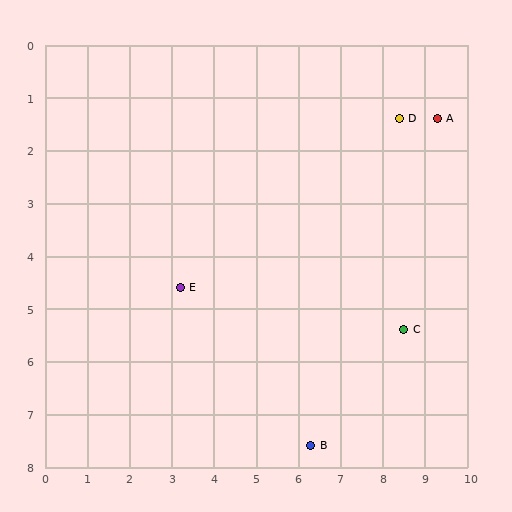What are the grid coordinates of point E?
Point E is at approximately (3.2, 4.6).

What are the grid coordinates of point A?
Point A is at approximately (9.3, 1.4).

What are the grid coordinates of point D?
Point D is at approximately (8.4, 1.4).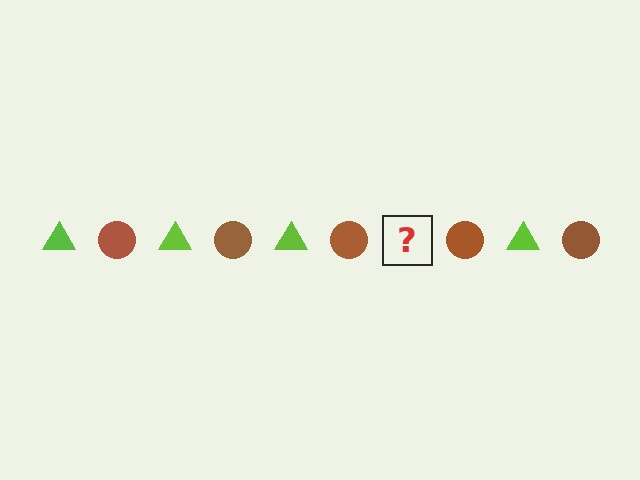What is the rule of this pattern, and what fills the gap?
The rule is that the pattern alternates between lime triangle and brown circle. The gap should be filled with a lime triangle.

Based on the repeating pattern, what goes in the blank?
The blank should be a lime triangle.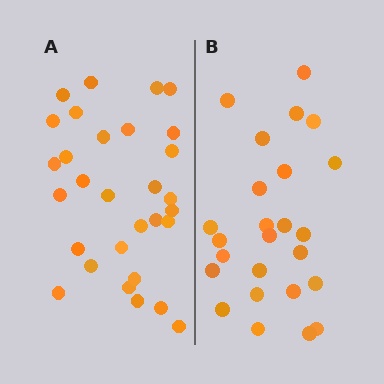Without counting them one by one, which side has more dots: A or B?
Region A (the left region) has more dots.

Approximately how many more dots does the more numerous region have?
Region A has about 5 more dots than region B.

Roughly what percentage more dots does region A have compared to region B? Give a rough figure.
About 20% more.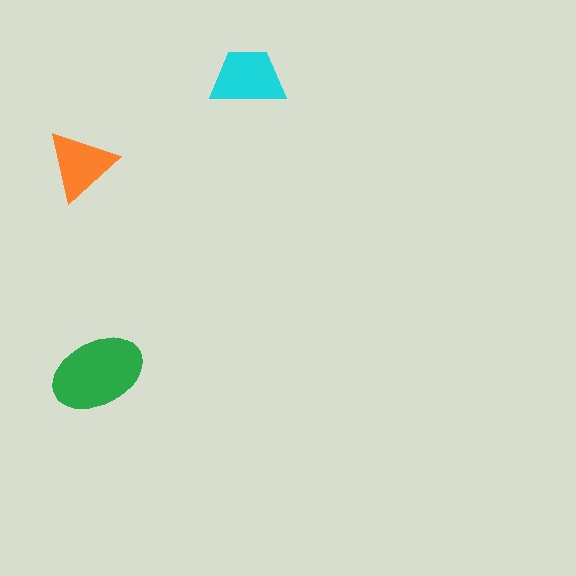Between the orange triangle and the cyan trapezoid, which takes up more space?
The cyan trapezoid.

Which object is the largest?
The green ellipse.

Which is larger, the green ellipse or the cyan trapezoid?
The green ellipse.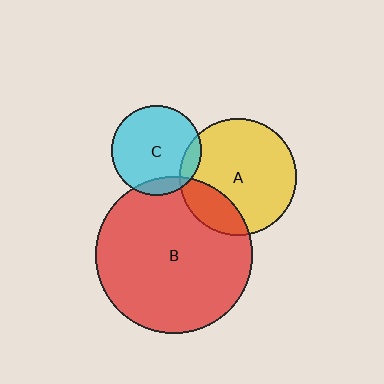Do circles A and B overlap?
Yes.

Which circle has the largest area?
Circle B (red).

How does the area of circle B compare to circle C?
Approximately 3.0 times.